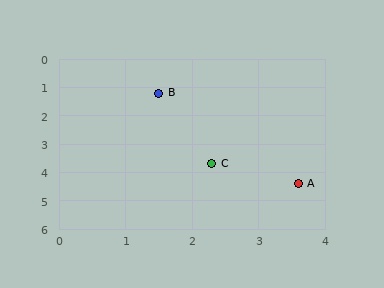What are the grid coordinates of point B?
Point B is at approximately (1.5, 1.2).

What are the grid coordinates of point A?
Point A is at approximately (3.6, 4.4).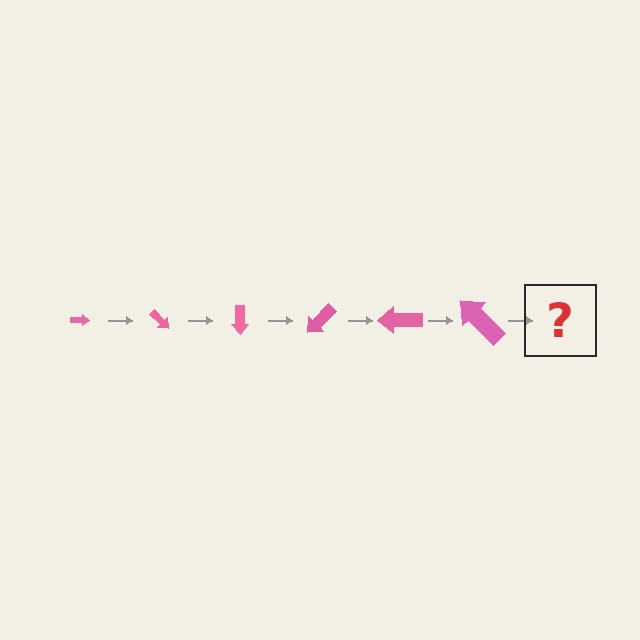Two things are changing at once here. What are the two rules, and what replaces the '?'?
The two rules are that the arrow grows larger each step and it rotates 45 degrees each step. The '?' should be an arrow, larger than the previous one and rotated 270 degrees from the start.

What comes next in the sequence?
The next element should be an arrow, larger than the previous one and rotated 270 degrees from the start.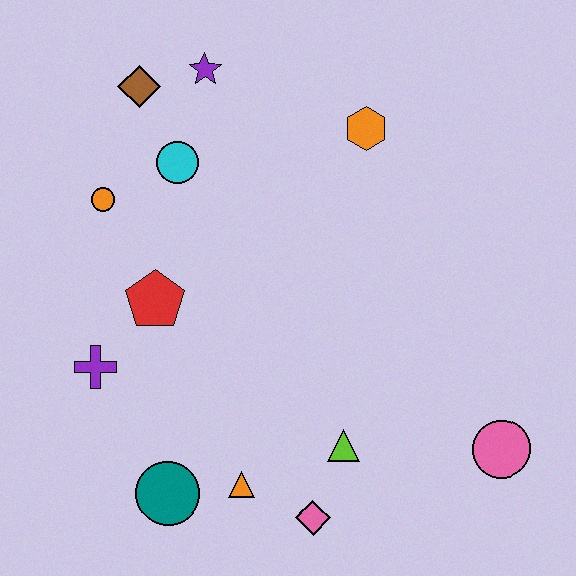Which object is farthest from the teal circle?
The purple star is farthest from the teal circle.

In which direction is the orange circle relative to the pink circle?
The orange circle is to the left of the pink circle.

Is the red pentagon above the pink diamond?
Yes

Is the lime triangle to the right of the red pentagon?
Yes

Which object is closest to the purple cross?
The red pentagon is closest to the purple cross.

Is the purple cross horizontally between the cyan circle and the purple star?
No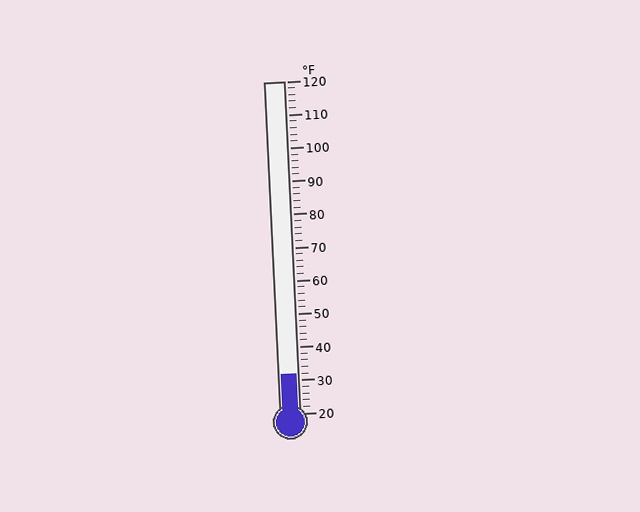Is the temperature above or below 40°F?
The temperature is below 40°F.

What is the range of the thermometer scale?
The thermometer scale ranges from 20°F to 120°F.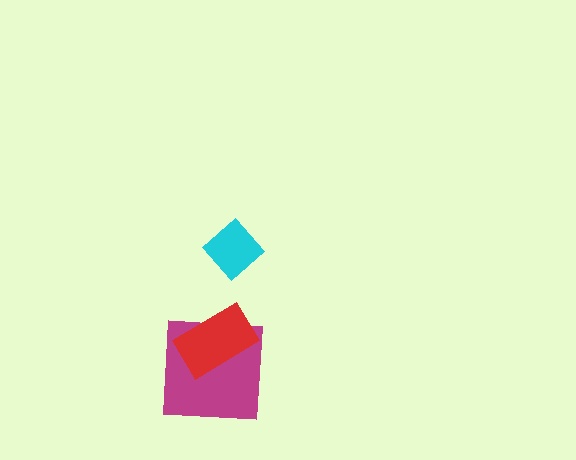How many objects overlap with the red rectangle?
1 object overlaps with the red rectangle.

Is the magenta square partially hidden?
Yes, it is partially covered by another shape.